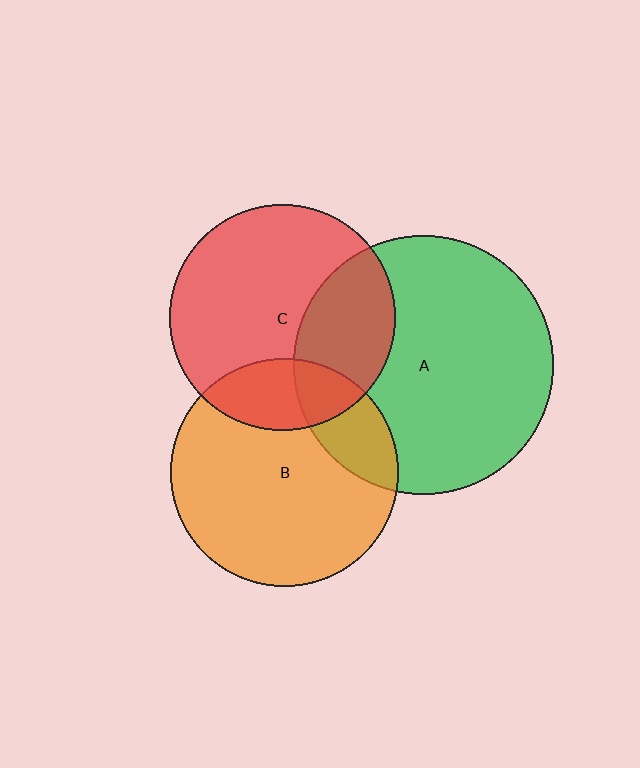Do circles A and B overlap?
Yes.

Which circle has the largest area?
Circle A (green).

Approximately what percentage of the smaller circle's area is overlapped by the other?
Approximately 20%.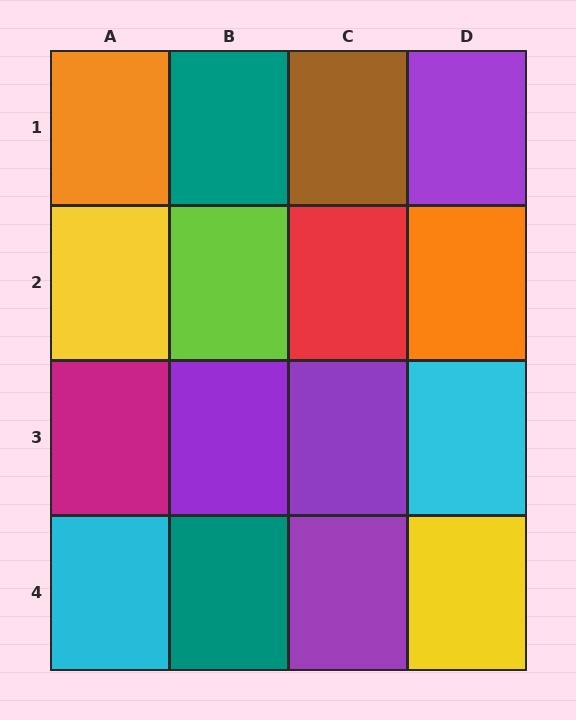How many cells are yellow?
2 cells are yellow.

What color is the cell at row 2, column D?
Orange.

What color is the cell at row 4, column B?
Teal.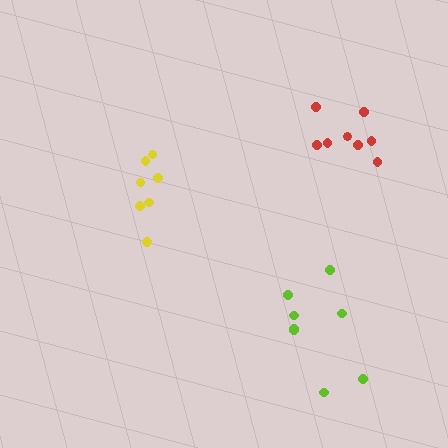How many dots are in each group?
Group 1: 8 dots, Group 2: 7 dots, Group 3: 8 dots (23 total).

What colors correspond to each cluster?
The clusters are colored: lime, yellow, red.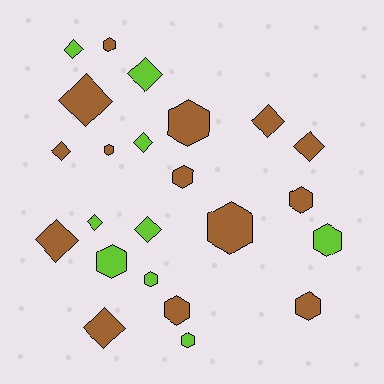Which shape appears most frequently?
Hexagon, with 12 objects.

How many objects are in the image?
There are 23 objects.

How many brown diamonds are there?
There are 6 brown diamonds.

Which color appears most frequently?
Brown, with 14 objects.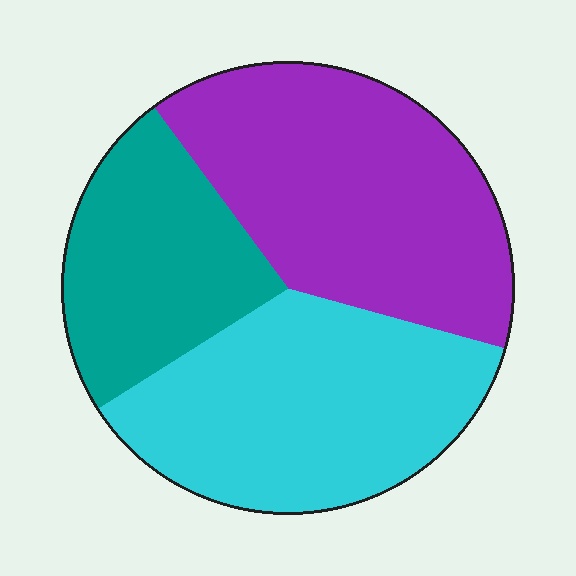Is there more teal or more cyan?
Cyan.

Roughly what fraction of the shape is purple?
Purple covers 39% of the shape.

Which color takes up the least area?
Teal, at roughly 25%.